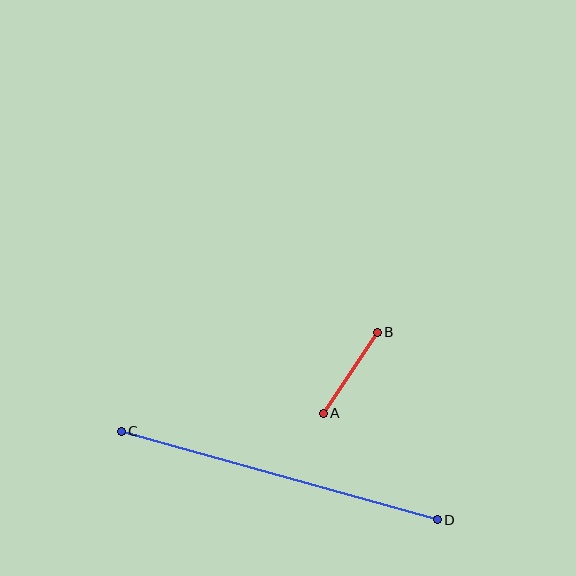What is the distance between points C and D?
The distance is approximately 328 pixels.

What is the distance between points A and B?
The distance is approximately 98 pixels.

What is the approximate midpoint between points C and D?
The midpoint is at approximately (279, 476) pixels.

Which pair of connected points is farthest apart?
Points C and D are farthest apart.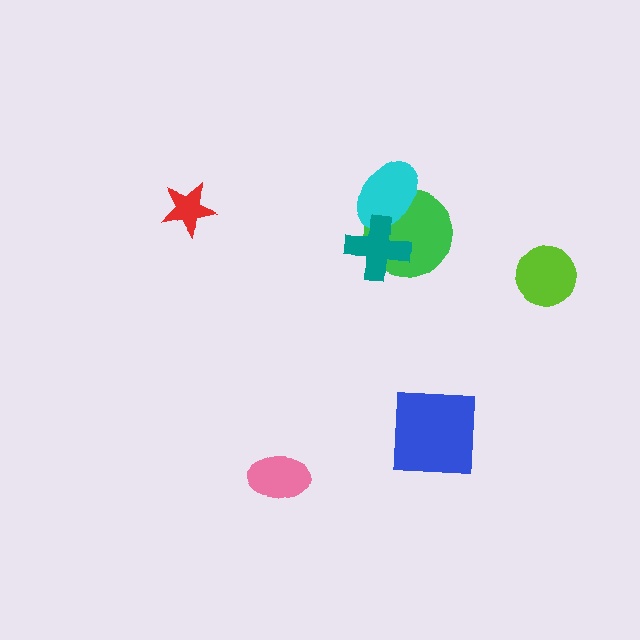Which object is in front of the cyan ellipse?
The teal cross is in front of the cyan ellipse.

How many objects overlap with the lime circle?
0 objects overlap with the lime circle.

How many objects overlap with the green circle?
2 objects overlap with the green circle.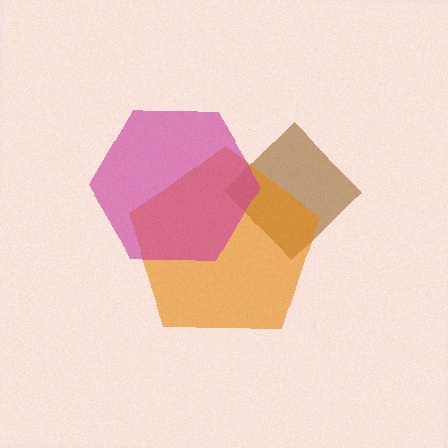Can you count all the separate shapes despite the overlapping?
Yes, there are 3 separate shapes.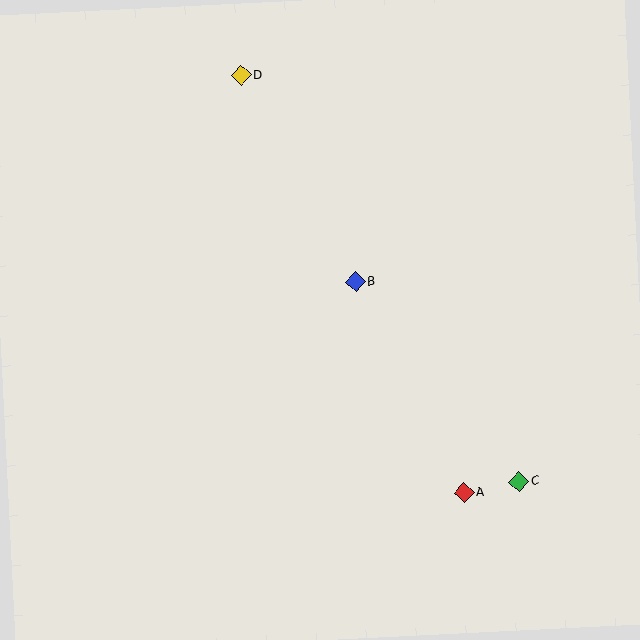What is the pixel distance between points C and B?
The distance between C and B is 258 pixels.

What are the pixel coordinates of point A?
Point A is at (464, 493).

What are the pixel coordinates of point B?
Point B is at (355, 282).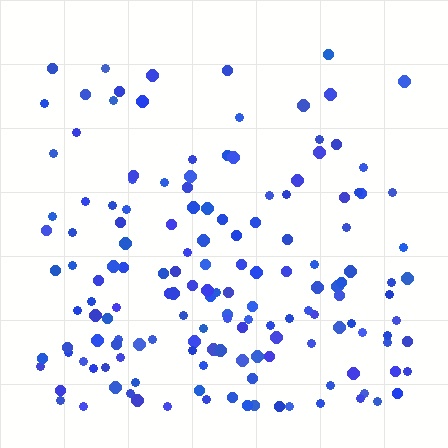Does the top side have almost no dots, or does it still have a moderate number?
Still a moderate number, just noticeably fewer than the bottom.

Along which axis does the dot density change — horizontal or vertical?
Vertical.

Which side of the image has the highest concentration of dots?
The bottom.